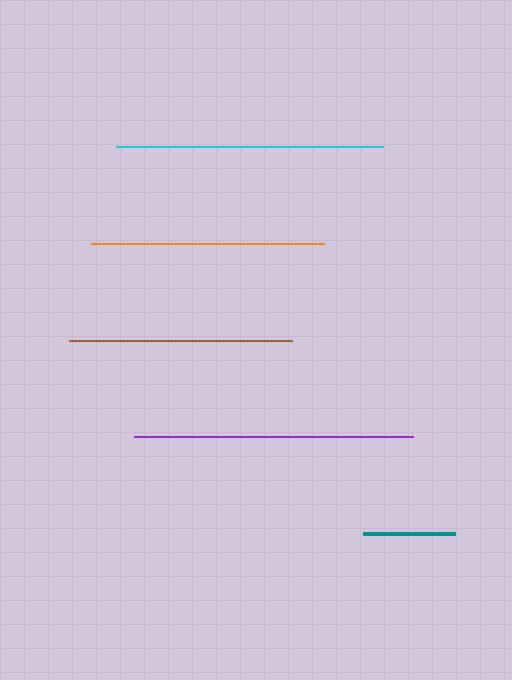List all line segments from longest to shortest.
From longest to shortest: purple, cyan, orange, brown, teal.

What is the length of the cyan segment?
The cyan segment is approximately 267 pixels long.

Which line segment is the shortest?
The teal line is the shortest at approximately 92 pixels.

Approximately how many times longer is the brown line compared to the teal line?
The brown line is approximately 2.4 times the length of the teal line.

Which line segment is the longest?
The purple line is the longest at approximately 279 pixels.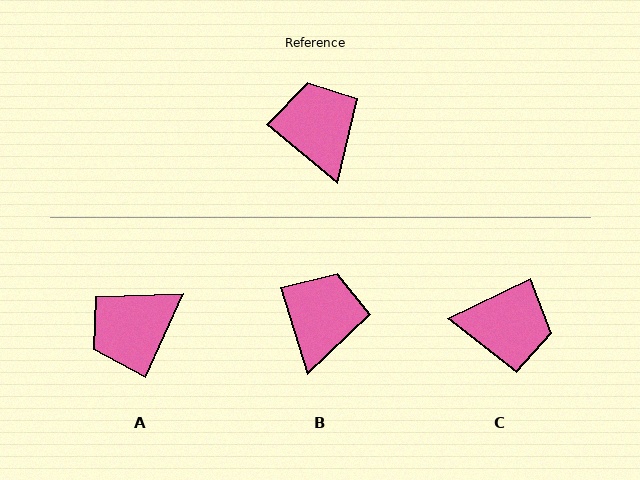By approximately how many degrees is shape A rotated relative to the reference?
Approximately 106 degrees counter-clockwise.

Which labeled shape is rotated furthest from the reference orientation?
C, about 114 degrees away.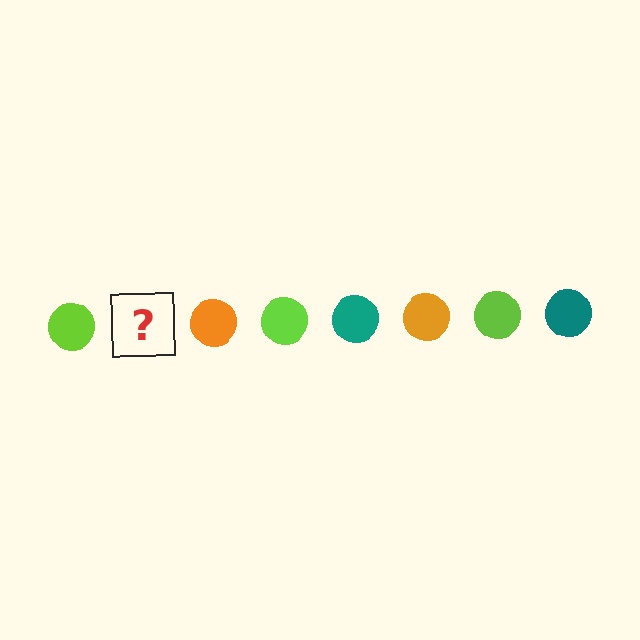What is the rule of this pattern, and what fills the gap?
The rule is that the pattern cycles through lime, teal, orange circles. The gap should be filled with a teal circle.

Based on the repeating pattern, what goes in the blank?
The blank should be a teal circle.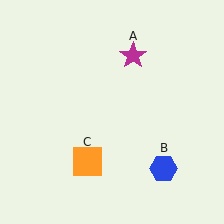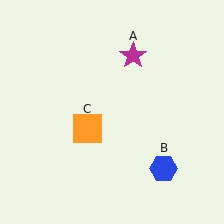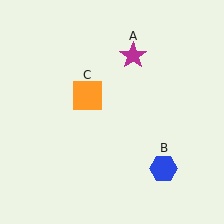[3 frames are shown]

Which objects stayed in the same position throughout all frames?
Magenta star (object A) and blue hexagon (object B) remained stationary.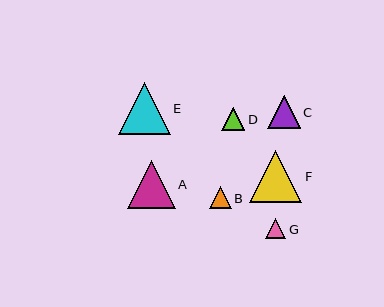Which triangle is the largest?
Triangle F is the largest with a size of approximately 52 pixels.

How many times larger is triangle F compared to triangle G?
Triangle F is approximately 2.6 times the size of triangle G.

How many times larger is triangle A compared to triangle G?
Triangle A is approximately 2.4 times the size of triangle G.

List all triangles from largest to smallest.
From largest to smallest: F, E, A, C, D, B, G.